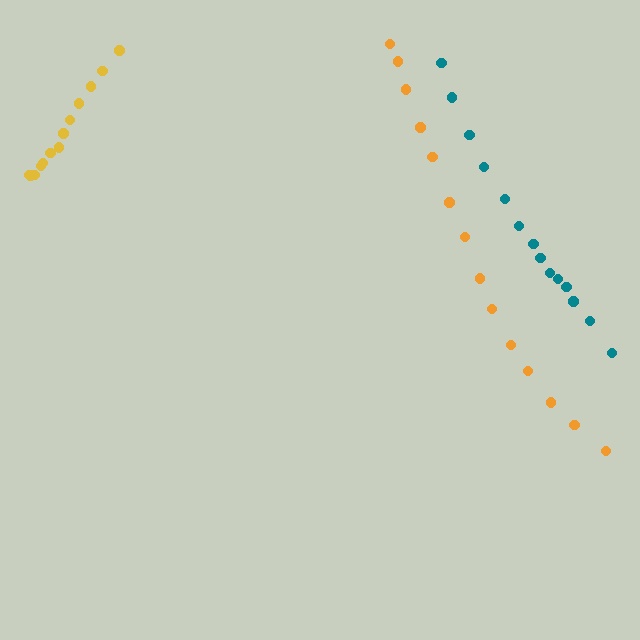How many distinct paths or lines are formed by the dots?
There are 3 distinct paths.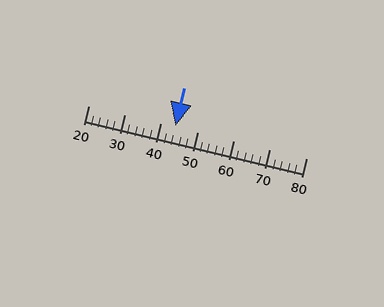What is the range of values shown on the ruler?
The ruler shows values from 20 to 80.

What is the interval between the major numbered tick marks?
The major tick marks are spaced 10 units apart.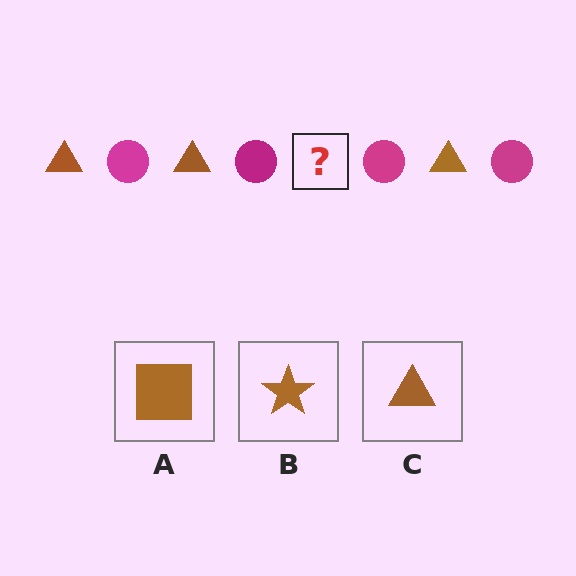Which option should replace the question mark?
Option C.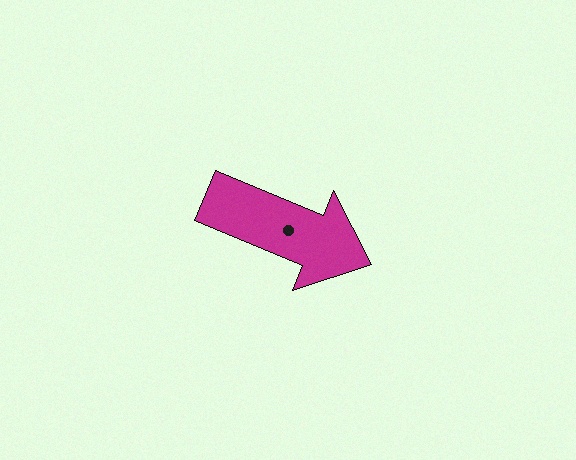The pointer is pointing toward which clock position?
Roughly 4 o'clock.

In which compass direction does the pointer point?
East.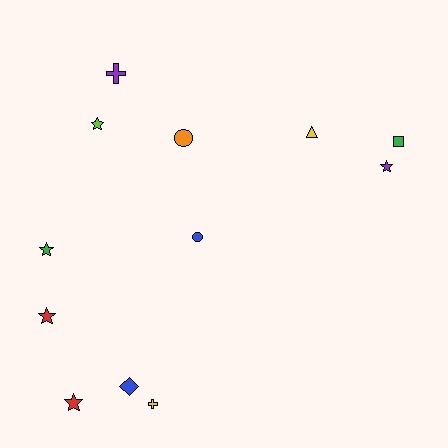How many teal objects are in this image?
There are no teal objects.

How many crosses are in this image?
There are 2 crosses.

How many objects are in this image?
There are 12 objects.